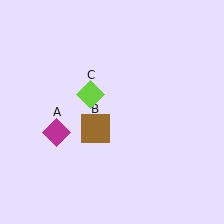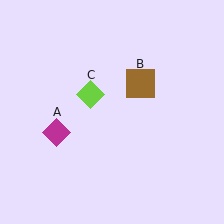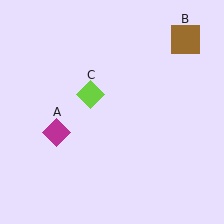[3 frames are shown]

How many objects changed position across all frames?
1 object changed position: brown square (object B).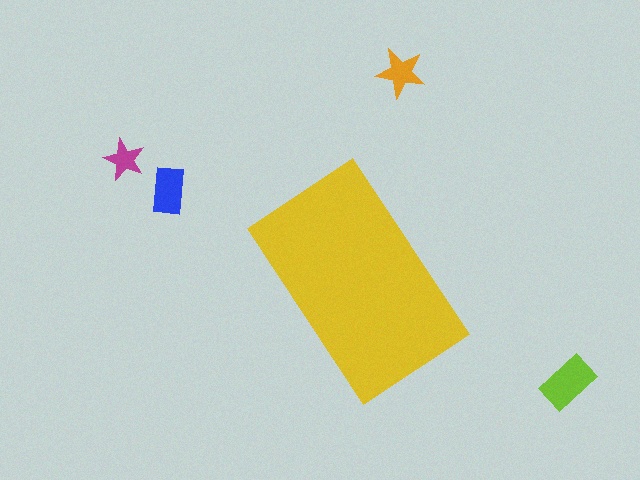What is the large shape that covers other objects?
A yellow rectangle.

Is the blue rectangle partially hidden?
No, the blue rectangle is fully visible.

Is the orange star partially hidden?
No, the orange star is fully visible.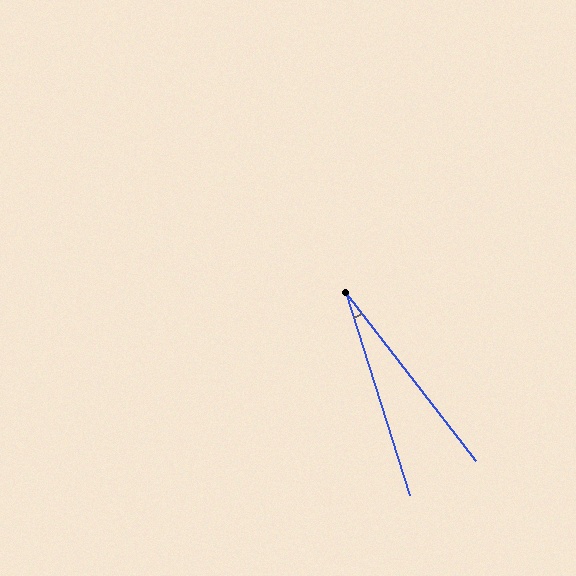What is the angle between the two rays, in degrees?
Approximately 20 degrees.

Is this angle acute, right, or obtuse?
It is acute.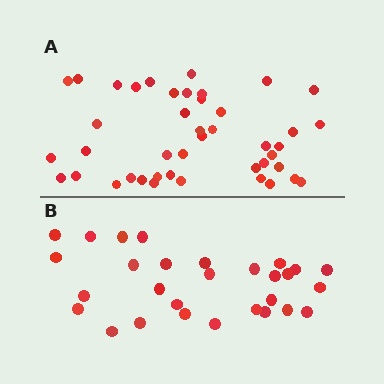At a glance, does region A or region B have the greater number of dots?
Region A (the top region) has more dots.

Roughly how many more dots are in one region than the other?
Region A has approximately 15 more dots than region B.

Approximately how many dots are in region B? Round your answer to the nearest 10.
About 30 dots. (The exact count is 29, which rounds to 30.)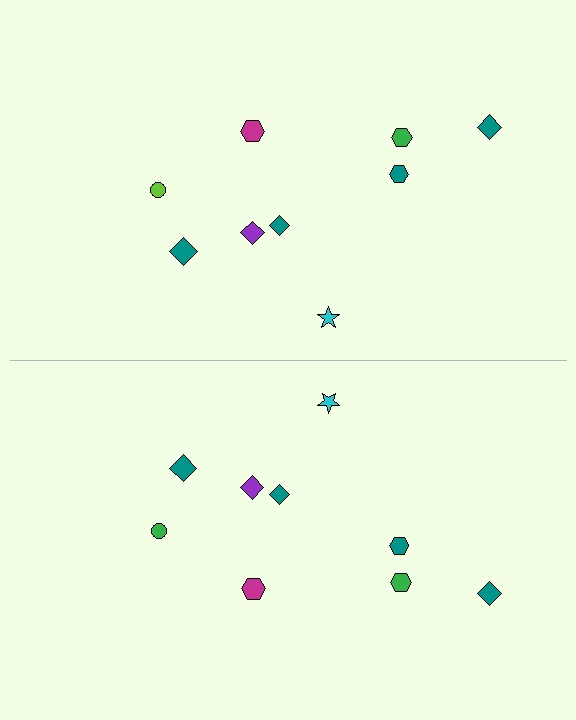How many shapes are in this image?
There are 18 shapes in this image.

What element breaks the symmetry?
The green circle on the bottom side breaks the symmetry — its mirror counterpart is lime.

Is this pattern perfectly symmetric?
No, the pattern is not perfectly symmetric. The green circle on the bottom side breaks the symmetry — its mirror counterpart is lime.